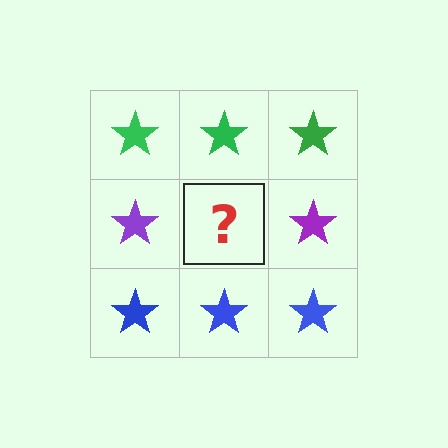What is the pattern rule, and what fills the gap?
The rule is that each row has a consistent color. The gap should be filled with a purple star.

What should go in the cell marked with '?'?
The missing cell should contain a purple star.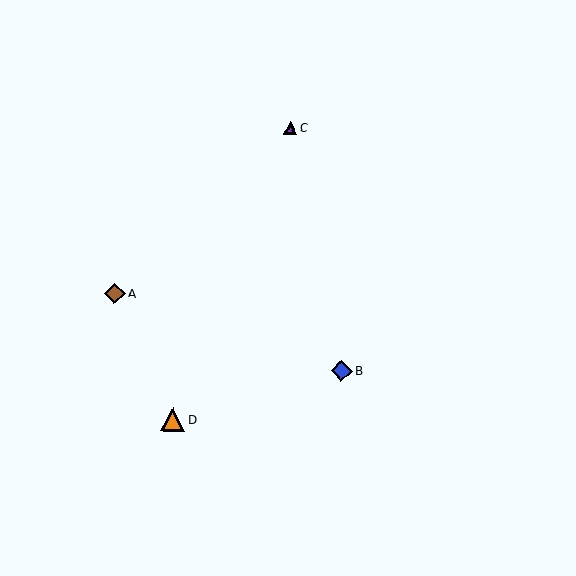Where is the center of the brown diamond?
The center of the brown diamond is at (115, 293).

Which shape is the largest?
The orange triangle (labeled D) is the largest.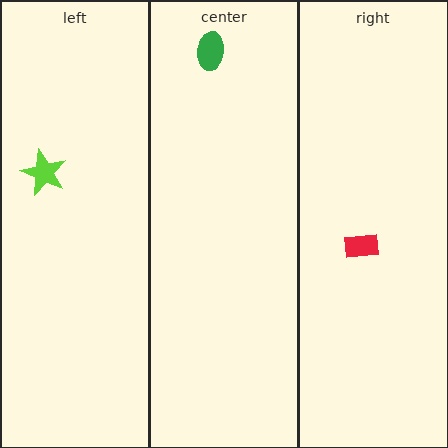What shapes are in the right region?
The red rectangle.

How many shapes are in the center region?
1.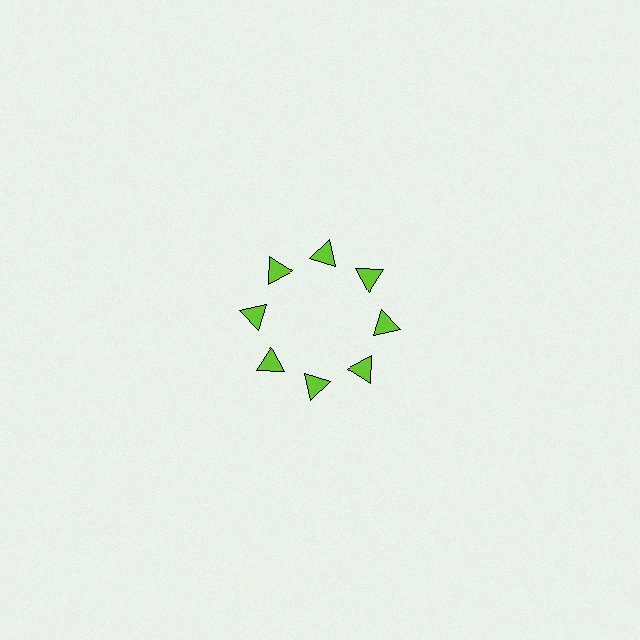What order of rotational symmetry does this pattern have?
This pattern has 8-fold rotational symmetry.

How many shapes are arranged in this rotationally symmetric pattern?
There are 8 shapes, arranged in 8 groups of 1.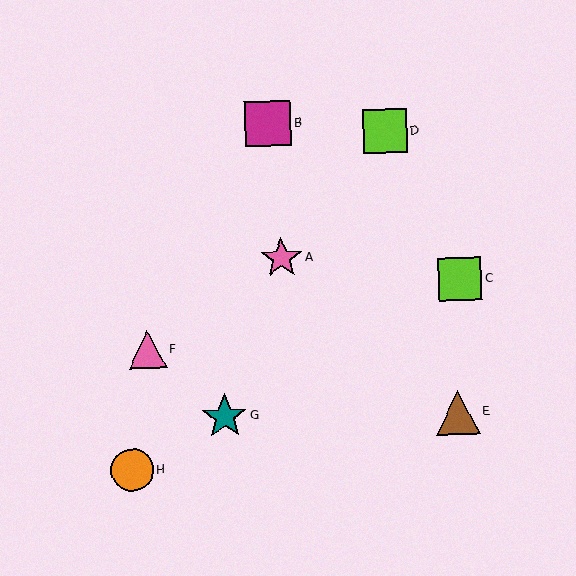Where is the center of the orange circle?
The center of the orange circle is at (132, 470).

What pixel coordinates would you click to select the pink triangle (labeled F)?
Click at (147, 350) to select the pink triangle F.